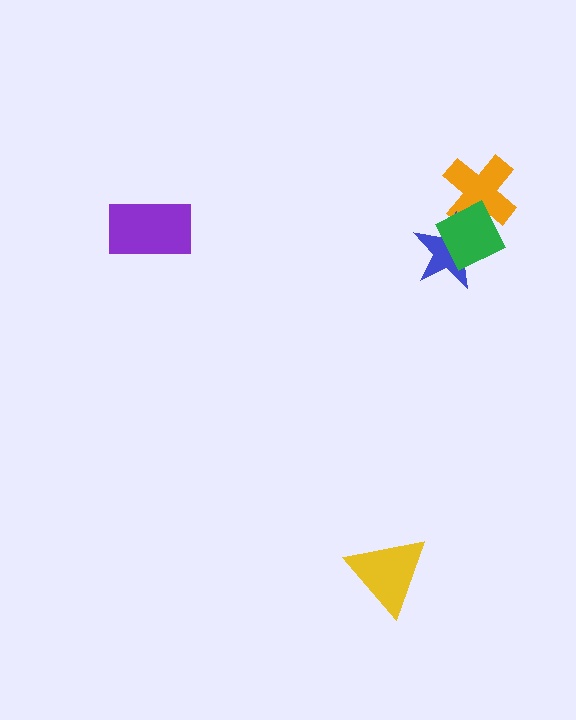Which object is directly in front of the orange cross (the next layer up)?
The blue star is directly in front of the orange cross.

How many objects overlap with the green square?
2 objects overlap with the green square.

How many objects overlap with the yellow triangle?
0 objects overlap with the yellow triangle.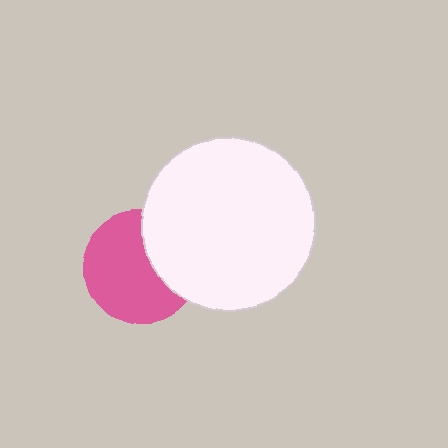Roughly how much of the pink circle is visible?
Most of it is visible (roughly 67%).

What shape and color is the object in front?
The object in front is a white circle.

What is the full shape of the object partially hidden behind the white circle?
The partially hidden object is a pink circle.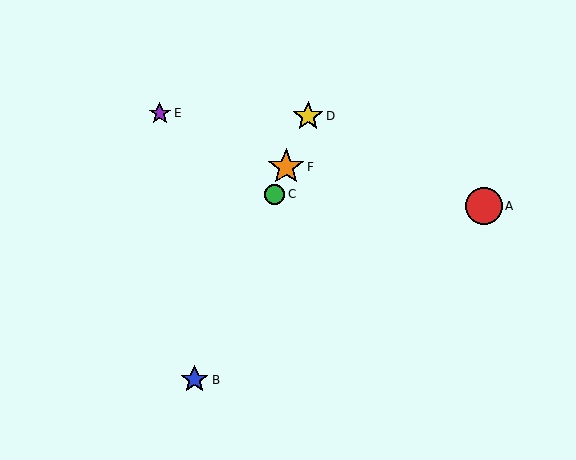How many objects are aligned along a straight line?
4 objects (B, C, D, F) are aligned along a straight line.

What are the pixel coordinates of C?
Object C is at (274, 194).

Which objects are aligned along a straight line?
Objects B, C, D, F are aligned along a straight line.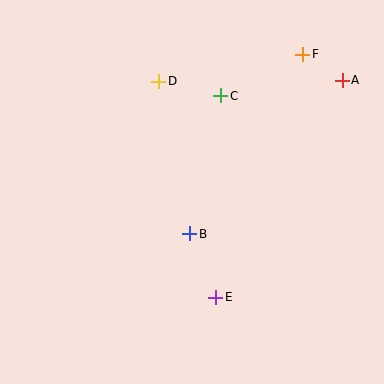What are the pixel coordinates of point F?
Point F is at (303, 54).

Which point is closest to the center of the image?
Point B at (190, 234) is closest to the center.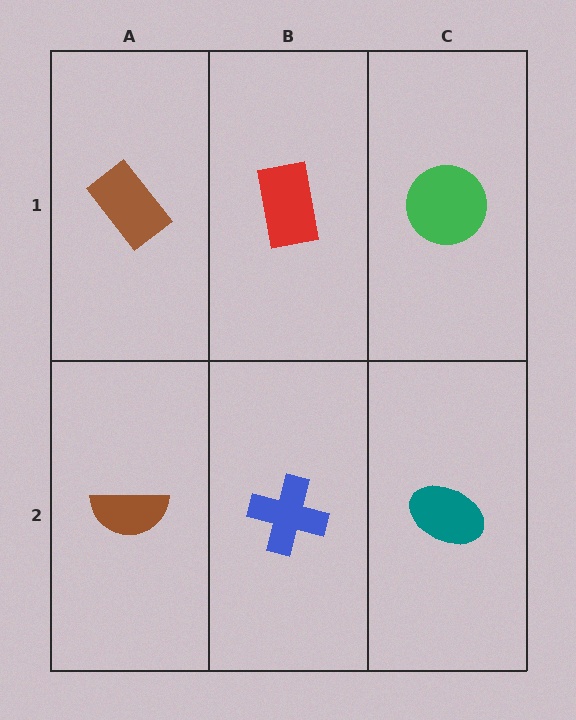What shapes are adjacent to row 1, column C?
A teal ellipse (row 2, column C), a red rectangle (row 1, column B).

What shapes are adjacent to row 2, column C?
A green circle (row 1, column C), a blue cross (row 2, column B).